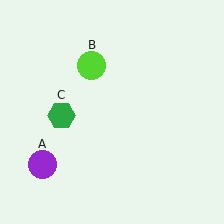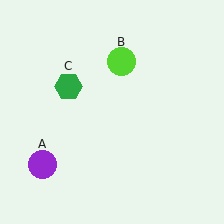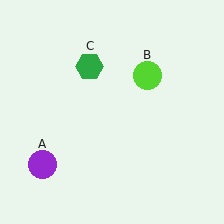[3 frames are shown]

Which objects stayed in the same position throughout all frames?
Purple circle (object A) remained stationary.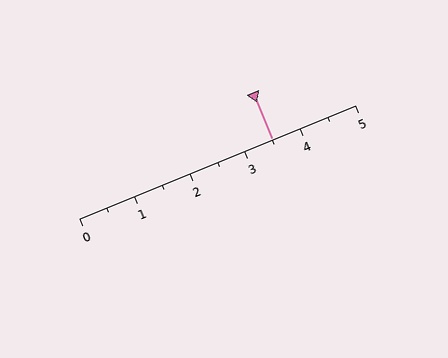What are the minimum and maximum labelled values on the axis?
The axis runs from 0 to 5.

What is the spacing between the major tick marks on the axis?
The major ticks are spaced 1 apart.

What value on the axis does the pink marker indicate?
The marker indicates approximately 3.5.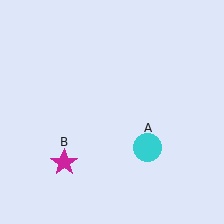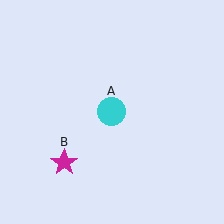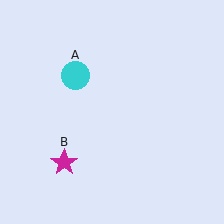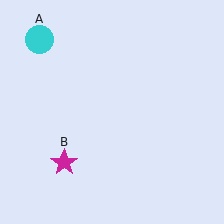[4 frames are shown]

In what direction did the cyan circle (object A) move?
The cyan circle (object A) moved up and to the left.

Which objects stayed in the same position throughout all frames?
Magenta star (object B) remained stationary.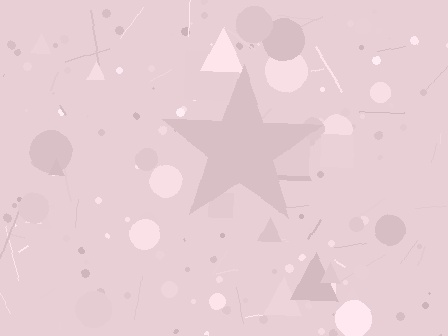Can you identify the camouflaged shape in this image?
The camouflaged shape is a star.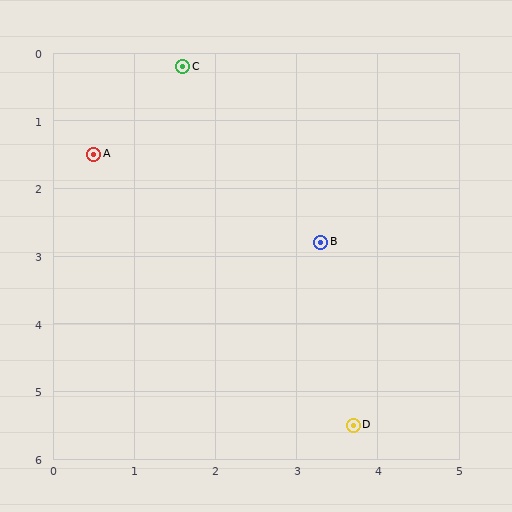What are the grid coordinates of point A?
Point A is at approximately (0.5, 1.5).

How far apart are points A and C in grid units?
Points A and C are about 1.7 grid units apart.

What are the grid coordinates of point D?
Point D is at approximately (3.7, 5.5).